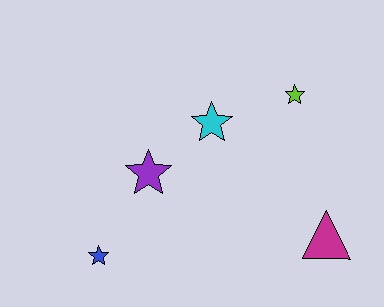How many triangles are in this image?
There is 1 triangle.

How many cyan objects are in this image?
There is 1 cyan object.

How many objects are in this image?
There are 5 objects.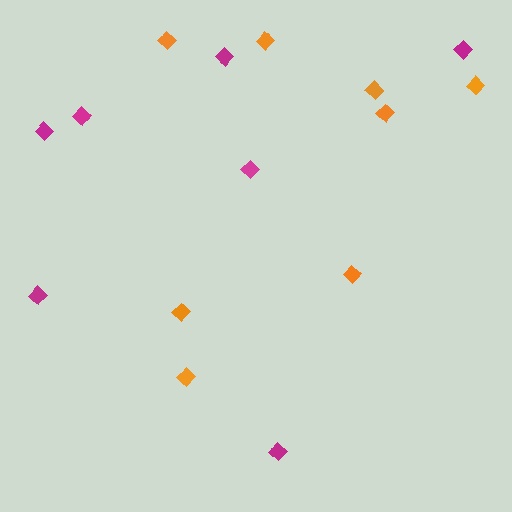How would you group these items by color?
There are 2 groups: one group of magenta diamonds (7) and one group of orange diamonds (8).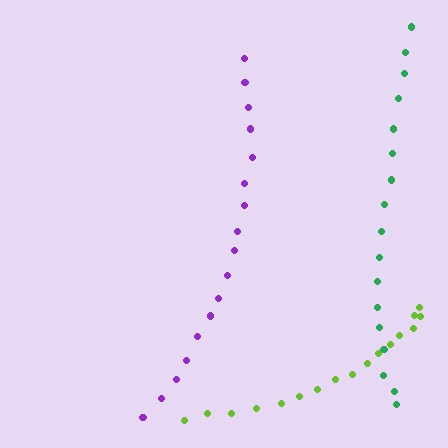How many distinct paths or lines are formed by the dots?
There are 3 distinct paths.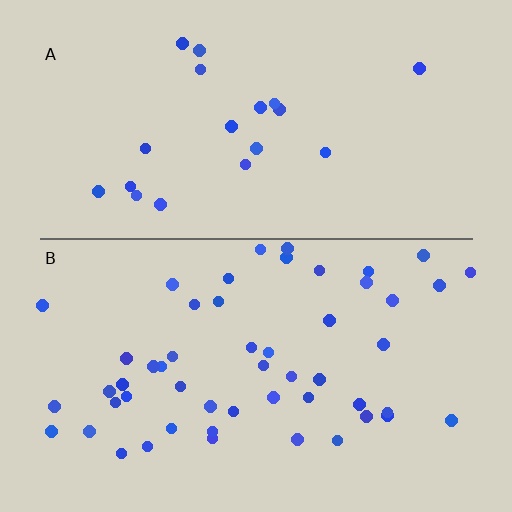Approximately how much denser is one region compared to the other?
Approximately 2.7× — region B over region A.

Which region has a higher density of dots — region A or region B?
B (the bottom).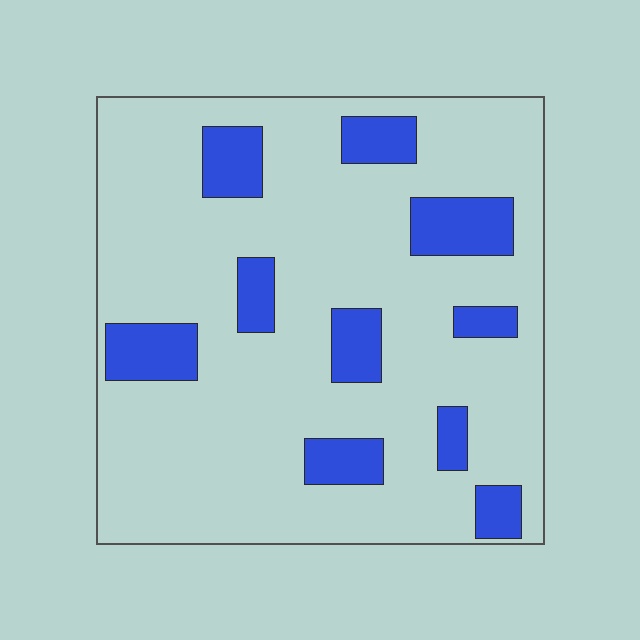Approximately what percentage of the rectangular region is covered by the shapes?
Approximately 20%.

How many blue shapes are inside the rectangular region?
10.